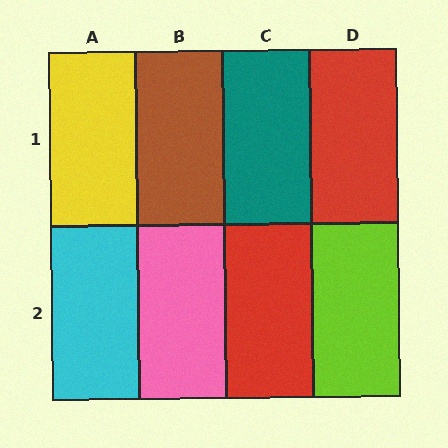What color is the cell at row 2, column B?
Pink.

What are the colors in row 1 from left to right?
Yellow, brown, teal, red.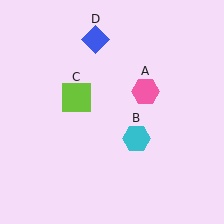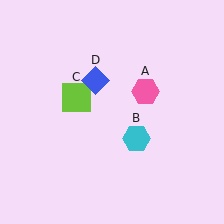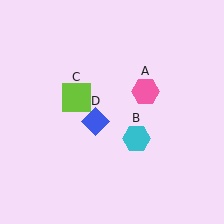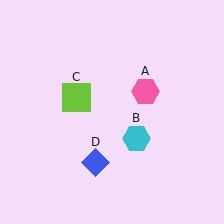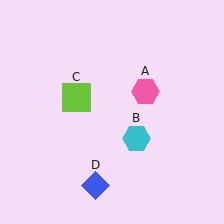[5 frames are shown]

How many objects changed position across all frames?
1 object changed position: blue diamond (object D).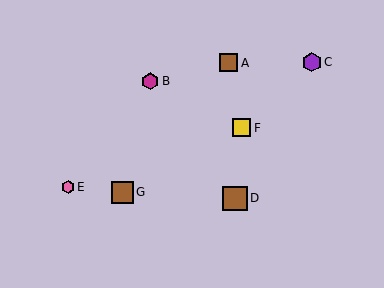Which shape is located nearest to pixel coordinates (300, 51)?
The purple hexagon (labeled C) at (312, 62) is nearest to that location.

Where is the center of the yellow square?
The center of the yellow square is at (242, 128).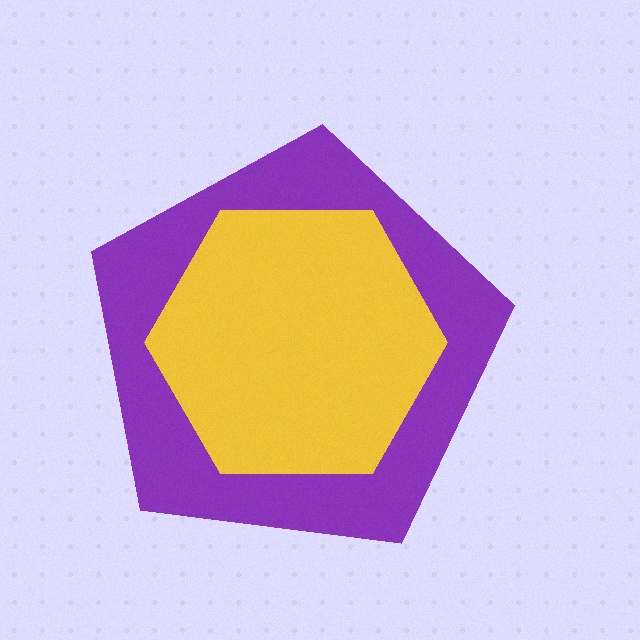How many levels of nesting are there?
2.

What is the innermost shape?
The yellow hexagon.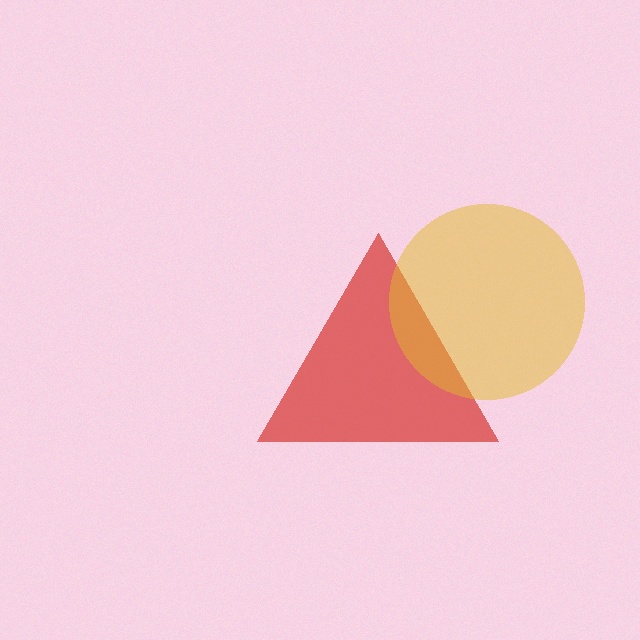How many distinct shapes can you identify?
There are 2 distinct shapes: a red triangle, a yellow circle.